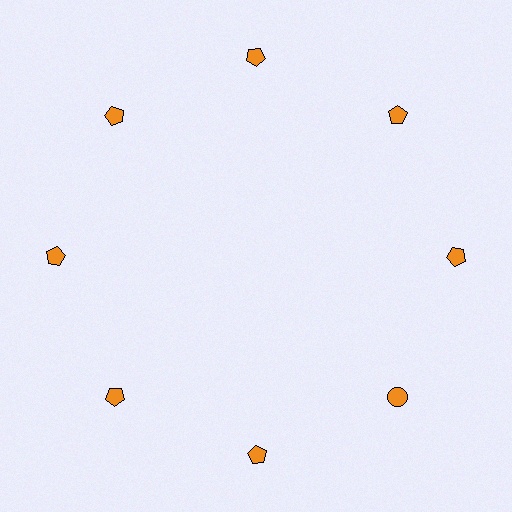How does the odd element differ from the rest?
It has a different shape: circle instead of pentagon.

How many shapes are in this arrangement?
There are 8 shapes arranged in a ring pattern.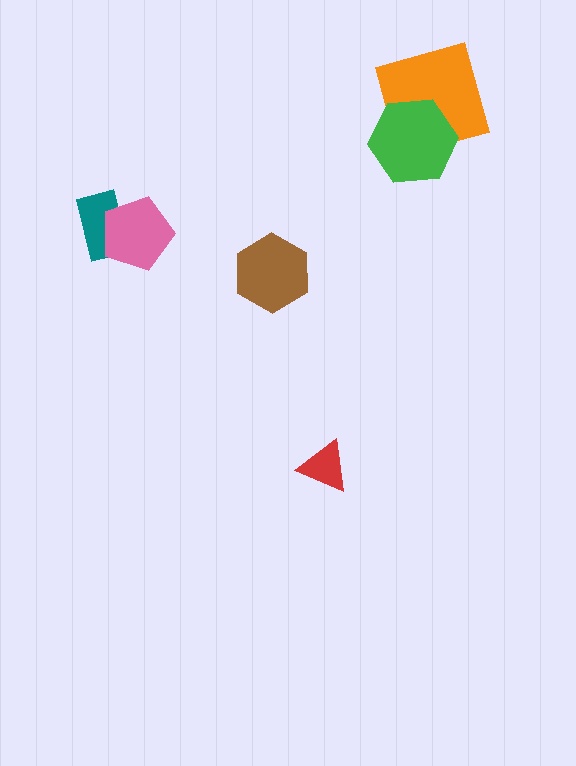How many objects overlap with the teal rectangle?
1 object overlaps with the teal rectangle.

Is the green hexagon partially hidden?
No, no other shape covers it.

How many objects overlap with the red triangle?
0 objects overlap with the red triangle.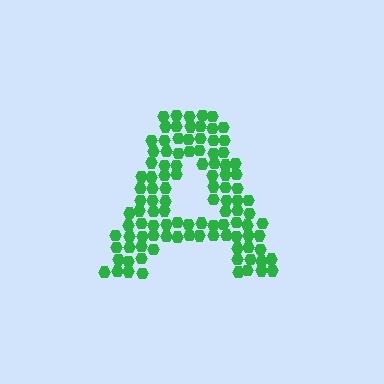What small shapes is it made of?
It is made of small hexagons.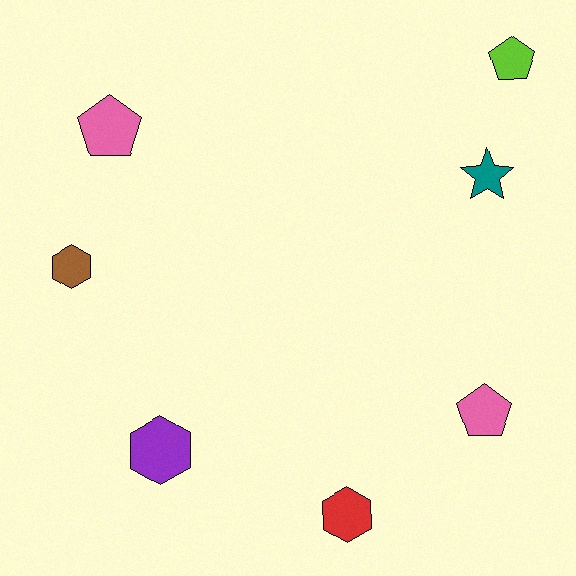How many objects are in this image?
There are 7 objects.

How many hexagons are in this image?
There are 3 hexagons.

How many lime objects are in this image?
There is 1 lime object.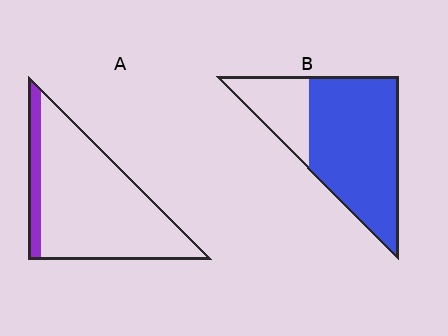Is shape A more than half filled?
No.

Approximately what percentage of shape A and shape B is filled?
A is approximately 15% and B is approximately 75%.